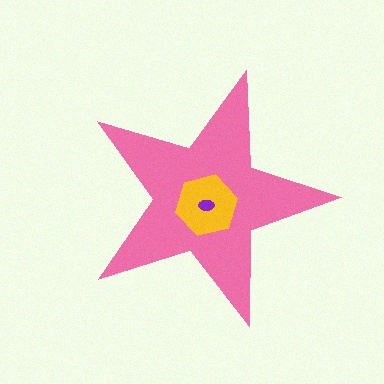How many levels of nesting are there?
3.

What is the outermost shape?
The pink star.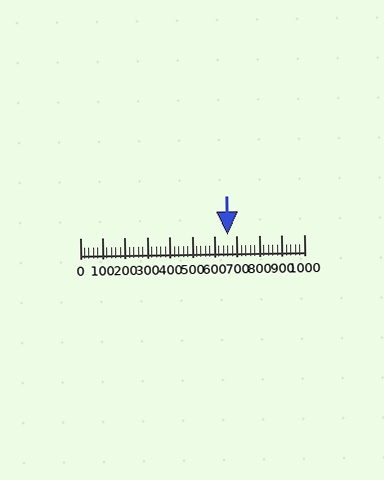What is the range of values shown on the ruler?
The ruler shows values from 0 to 1000.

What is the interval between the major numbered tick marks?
The major tick marks are spaced 100 units apart.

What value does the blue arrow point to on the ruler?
The blue arrow points to approximately 657.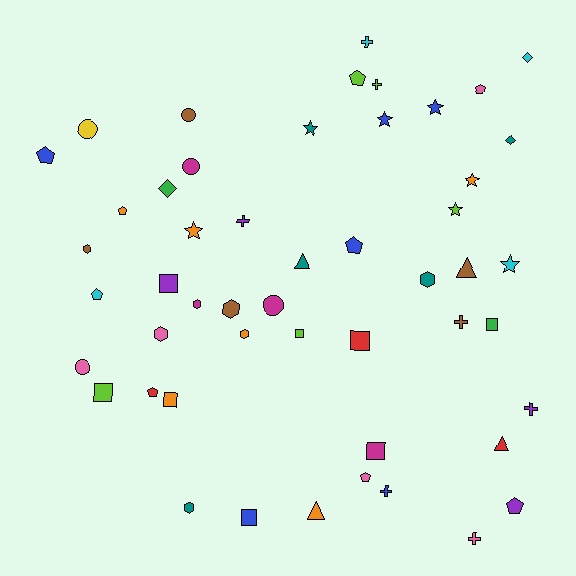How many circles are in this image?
There are 5 circles.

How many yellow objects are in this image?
There is 1 yellow object.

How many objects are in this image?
There are 50 objects.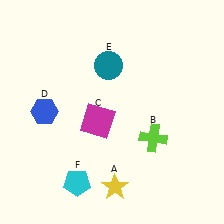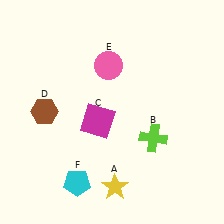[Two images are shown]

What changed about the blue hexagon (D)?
In Image 1, D is blue. In Image 2, it changed to brown.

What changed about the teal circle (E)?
In Image 1, E is teal. In Image 2, it changed to pink.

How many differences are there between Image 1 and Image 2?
There are 2 differences between the two images.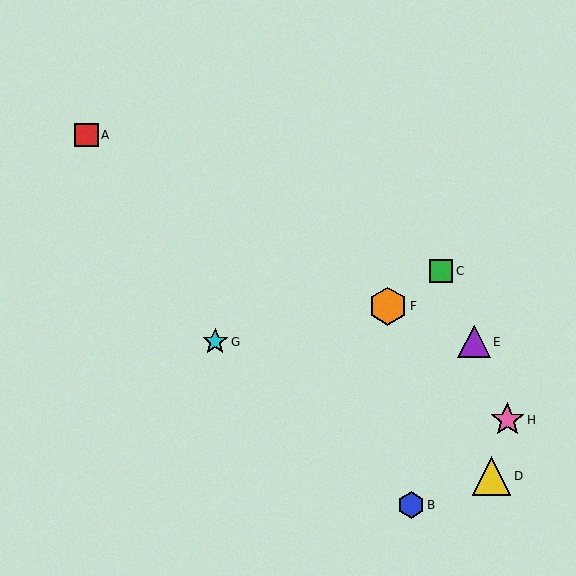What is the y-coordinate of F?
Object F is at y≈306.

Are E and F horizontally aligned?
No, E is at y≈342 and F is at y≈306.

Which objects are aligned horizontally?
Objects E, G are aligned horizontally.